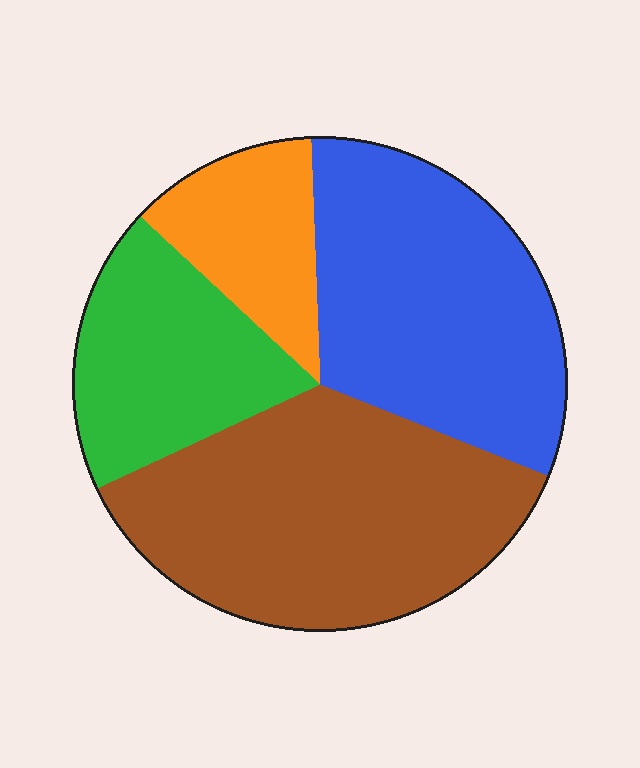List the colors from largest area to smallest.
From largest to smallest: brown, blue, green, orange.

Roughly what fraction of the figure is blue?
Blue covers roughly 30% of the figure.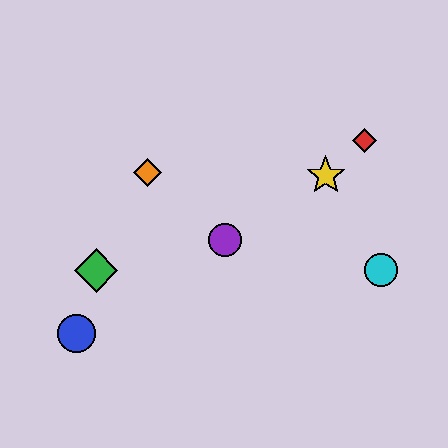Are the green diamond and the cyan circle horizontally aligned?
Yes, both are at y≈270.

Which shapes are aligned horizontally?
The green diamond, the cyan circle are aligned horizontally.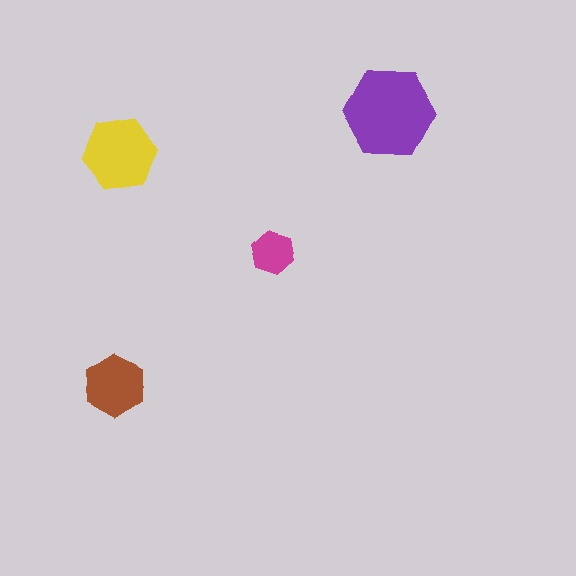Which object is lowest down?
The brown hexagon is bottommost.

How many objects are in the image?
There are 4 objects in the image.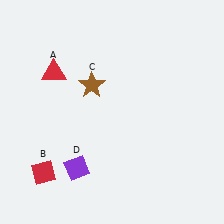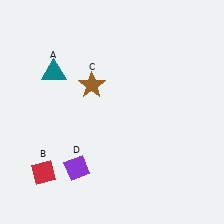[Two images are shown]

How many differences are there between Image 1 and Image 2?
There is 1 difference between the two images.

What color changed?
The triangle (A) changed from red in Image 1 to teal in Image 2.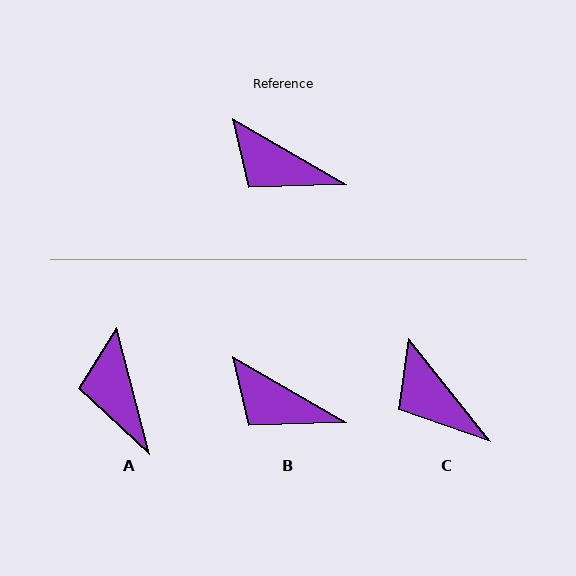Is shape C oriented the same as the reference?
No, it is off by about 21 degrees.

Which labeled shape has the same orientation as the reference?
B.